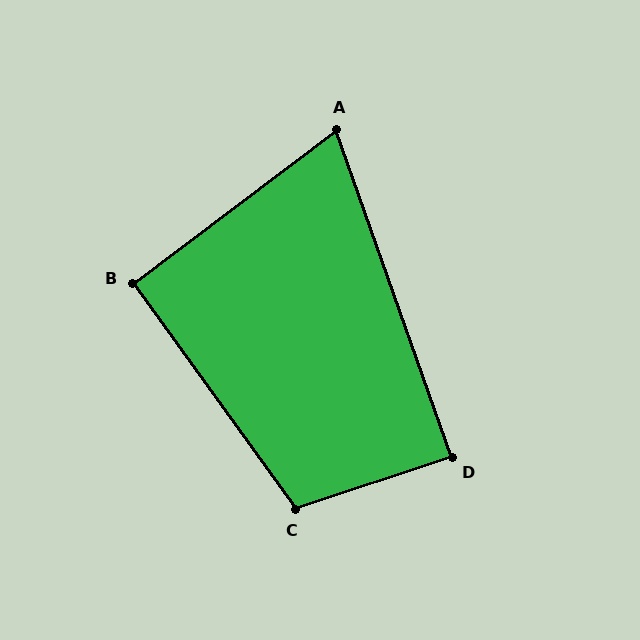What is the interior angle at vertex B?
Approximately 91 degrees (approximately right).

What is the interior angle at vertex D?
Approximately 89 degrees (approximately right).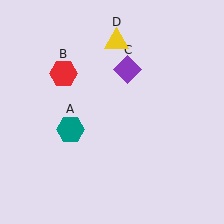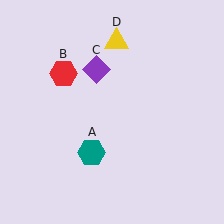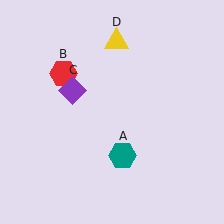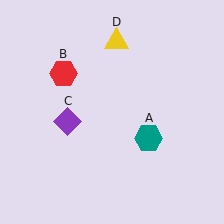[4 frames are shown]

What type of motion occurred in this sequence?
The teal hexagon (object A), purple diamond (object C) rotated counterclockwise around the center of the scene.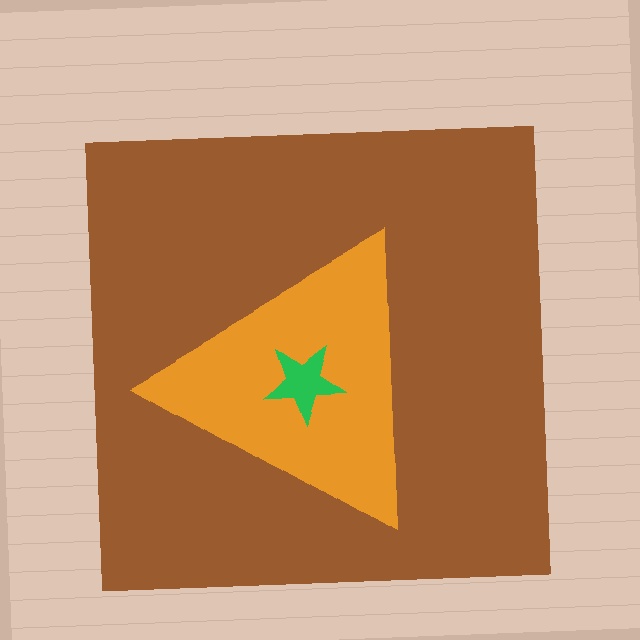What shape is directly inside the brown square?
The orange triangle.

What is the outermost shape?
The brown square.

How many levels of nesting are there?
3.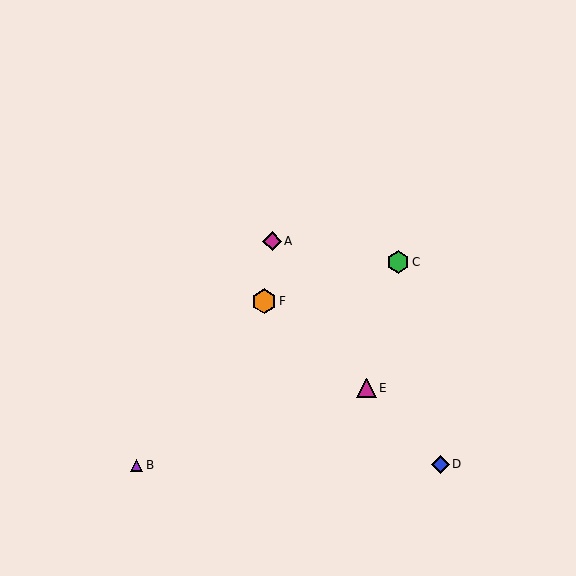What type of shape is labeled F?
Shape F is an orange hexagon.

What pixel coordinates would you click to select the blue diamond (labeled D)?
Click at (440, 465) to select the blue diamond D.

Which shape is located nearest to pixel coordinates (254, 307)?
The orange hexagon (labeled F) at (264, 301) is nearest to that location.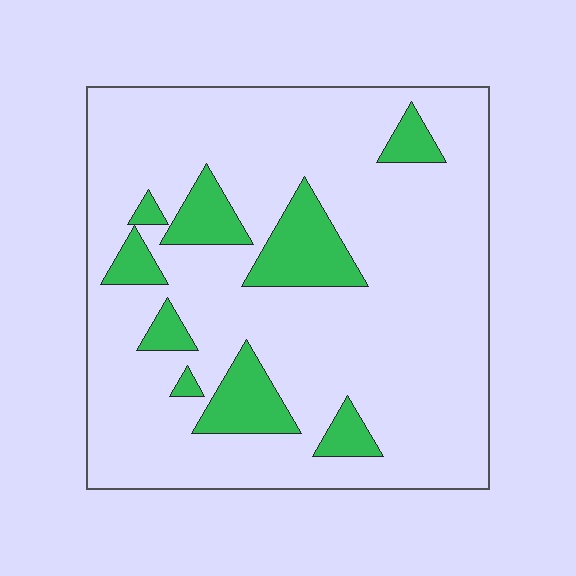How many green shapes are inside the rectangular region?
9.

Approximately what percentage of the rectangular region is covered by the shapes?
Approximately 15%.